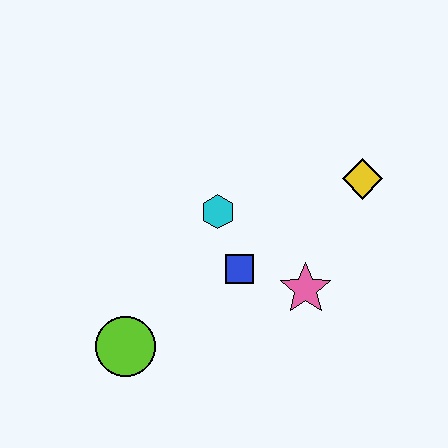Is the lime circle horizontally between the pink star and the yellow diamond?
No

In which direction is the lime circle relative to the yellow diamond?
The lime circle is to the left of the yellow diamond.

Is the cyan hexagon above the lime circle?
Yes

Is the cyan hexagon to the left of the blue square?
Yes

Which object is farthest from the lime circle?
The yellow diamond is farthest from the lime circle.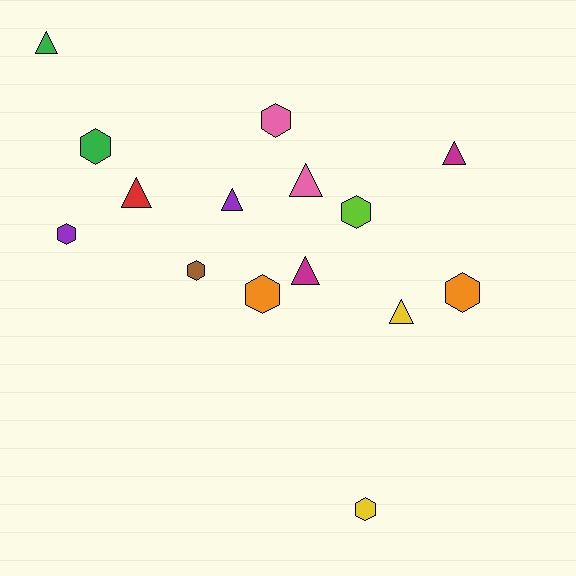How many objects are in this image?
There are 15 objects.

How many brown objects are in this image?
There is 1 brown object.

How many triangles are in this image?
There are 7 triangles.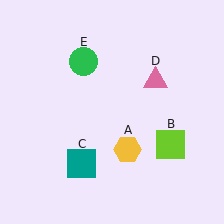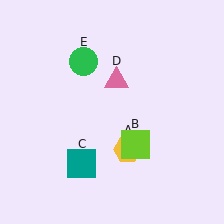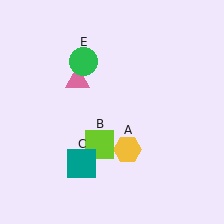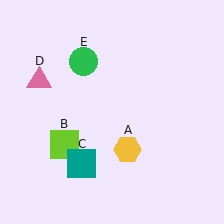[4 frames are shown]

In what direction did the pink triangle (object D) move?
The pink triangle (object D) moved left.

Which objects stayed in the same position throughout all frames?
Yellow hexagon (object A) and teal square (object C) and green circle (object E) remained stationary.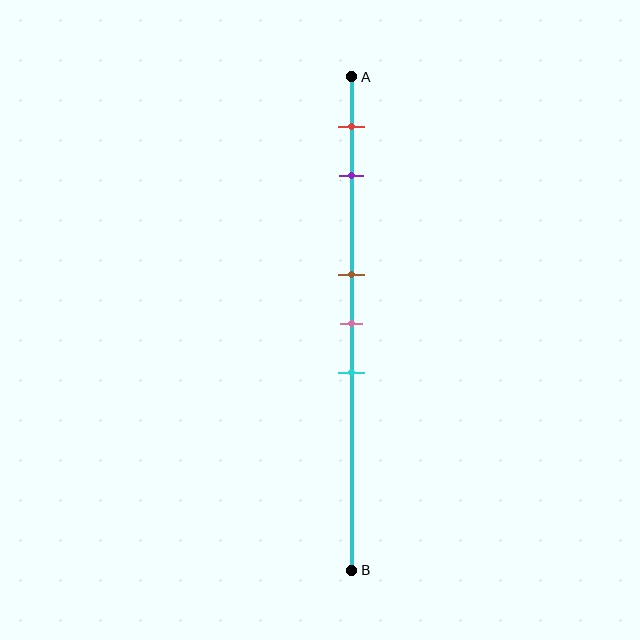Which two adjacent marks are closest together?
The brown and pink marks are the closest adjacent pair.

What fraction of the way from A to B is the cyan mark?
The cyan mark is approximately 60% (0.6) of the way from A to B.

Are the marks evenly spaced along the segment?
No, the marks are not evenly spaced.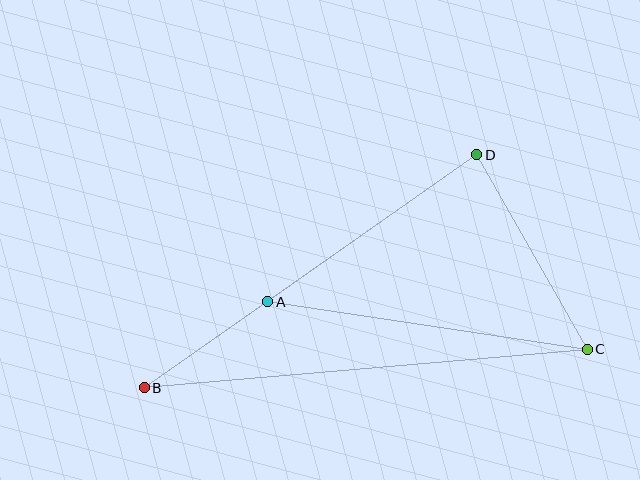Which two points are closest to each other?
Points A and B are closest to each other.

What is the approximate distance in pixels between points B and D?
The distance between B and D is approximately 406 pixels.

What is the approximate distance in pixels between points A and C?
The distance between A and C is approximately 323 pixels.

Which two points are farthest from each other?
Points B and C are farthest from each other.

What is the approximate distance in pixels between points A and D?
The distance between A and D is approximately 256 pixels.